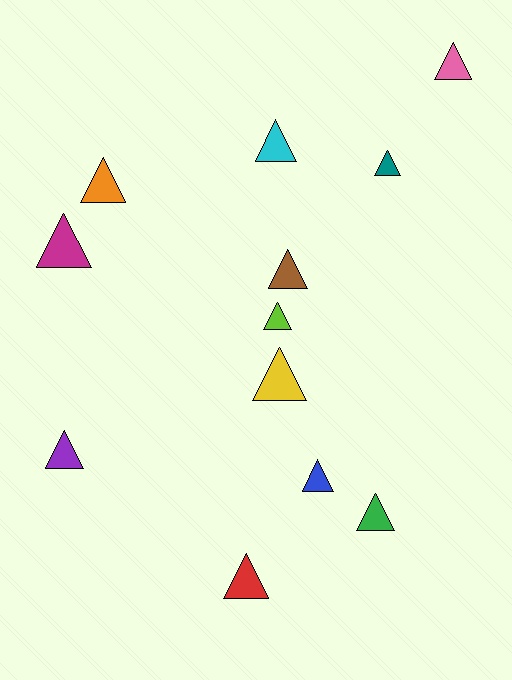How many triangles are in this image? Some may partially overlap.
There are 12 triangles.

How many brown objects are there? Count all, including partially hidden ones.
There is 1 brown object.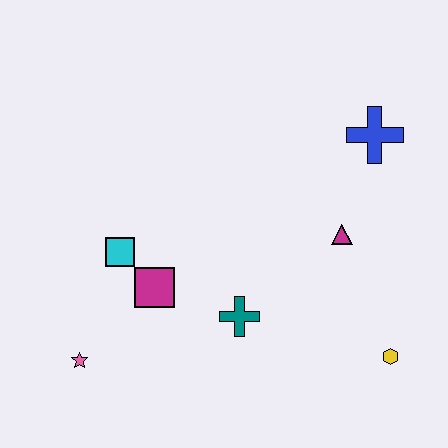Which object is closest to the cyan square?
The magenta square is closest to the cyan square.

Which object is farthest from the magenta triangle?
The pink star is farthest from the magenta triangle.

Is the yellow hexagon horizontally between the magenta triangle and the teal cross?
No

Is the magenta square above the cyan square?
No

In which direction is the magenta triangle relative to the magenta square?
The magenta triangle is to the right of the magenta square.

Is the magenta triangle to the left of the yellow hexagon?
Yes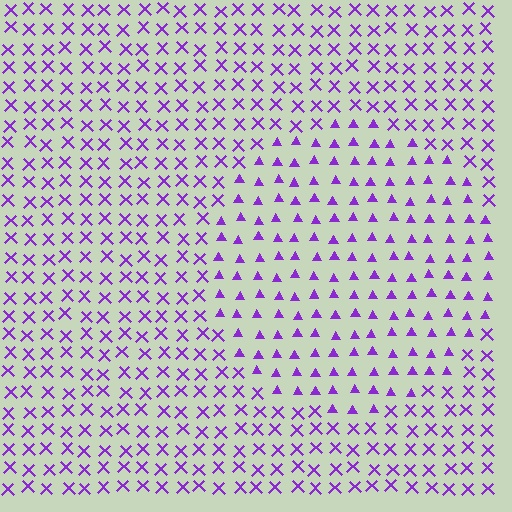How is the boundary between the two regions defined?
The boundary is defined by a change in element shape: triangles inside vs. X marks outside. All elements share the same color and spacing.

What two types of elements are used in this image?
The image uses triangles inside the circle region and X marks outside it.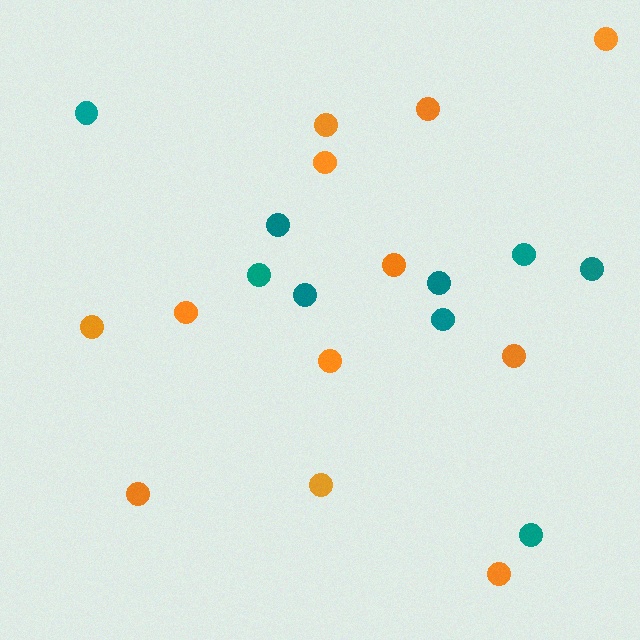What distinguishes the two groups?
There are 2 groups: one group of teal circles (9) and one group of orange circles (12).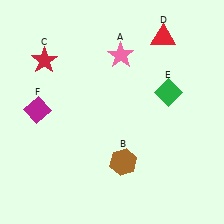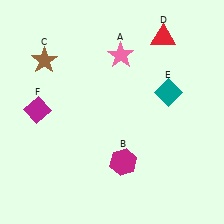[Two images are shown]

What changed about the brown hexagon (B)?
In Image 1, B is brown. In Image 2, it changed to magenta.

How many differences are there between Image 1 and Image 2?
There are 3 differences between the two images.